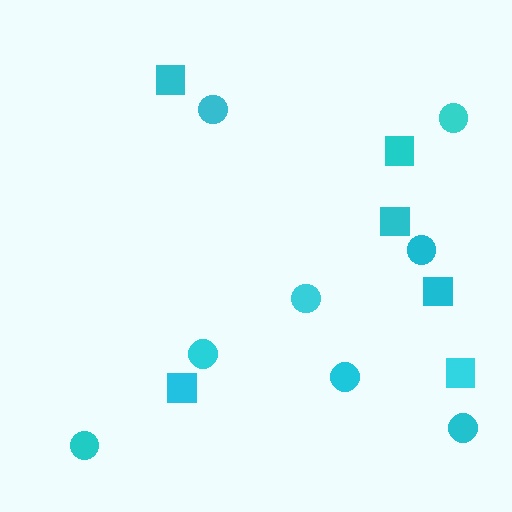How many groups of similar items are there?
There are 2 groups: one group of squares (6) and one group of circles (8).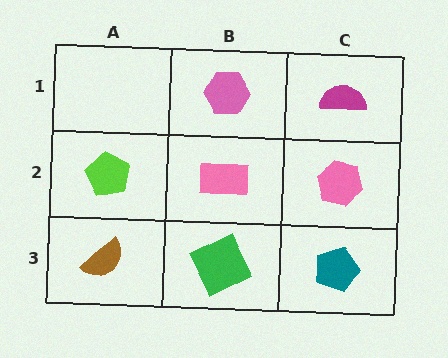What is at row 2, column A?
A lime pentagon.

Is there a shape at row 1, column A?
No, that cell is empty.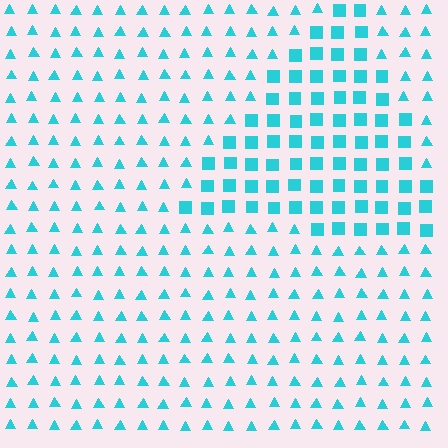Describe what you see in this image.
The image is filled with small cyan elements arranged in a uniform grid. A triangle-shaped region contains squares, while the surrounding area contains triangles. The boundary is defined purely by the change in element shape.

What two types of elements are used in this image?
The image uses squares inside the triangle region and triangles outside it.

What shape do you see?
I see a triangle.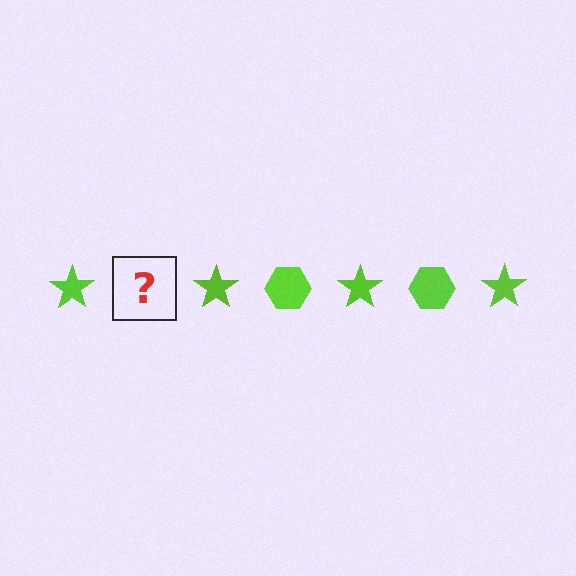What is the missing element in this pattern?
The missing element is a lime hexagon.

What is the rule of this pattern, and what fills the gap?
The rule is that the pattern cycles through star, hexagon shapes in lime. The gap should be filled with a lime hexagon.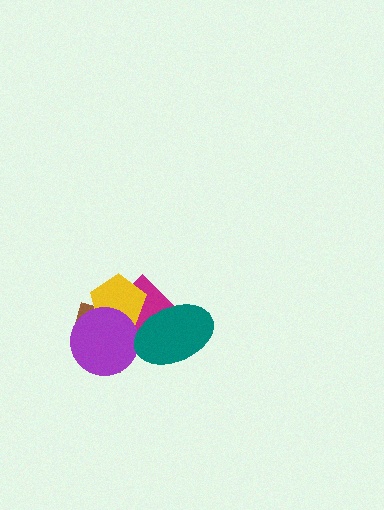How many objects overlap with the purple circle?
3 objects overlap with the purple circle.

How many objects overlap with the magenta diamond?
4 objects overlap with the magenta diamond.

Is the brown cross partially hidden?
Yes, it is partially covered by another shape.